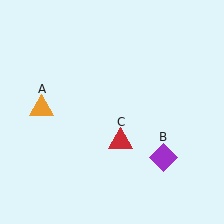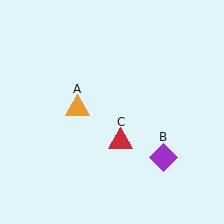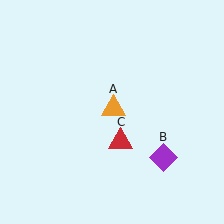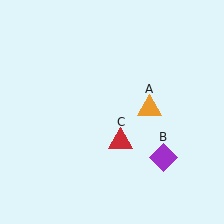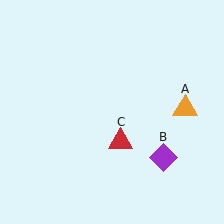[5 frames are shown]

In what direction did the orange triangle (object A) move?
The orange triangle (object A) moved right.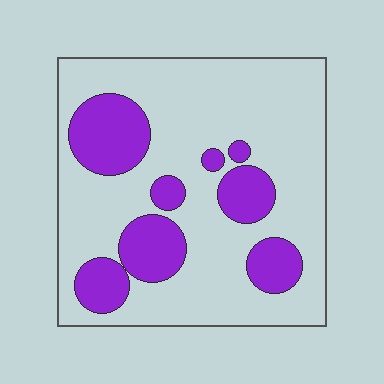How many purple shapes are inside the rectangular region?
8.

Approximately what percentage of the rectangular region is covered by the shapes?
Approximately 25%.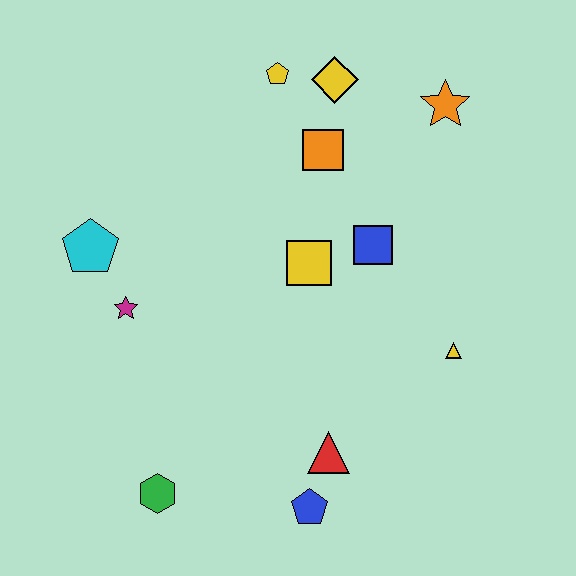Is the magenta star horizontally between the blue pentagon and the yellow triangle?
No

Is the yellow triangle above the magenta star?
No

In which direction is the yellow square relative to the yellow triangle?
The yellow square is to the left of the yellow triangle.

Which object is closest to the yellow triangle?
The blue square is closest to the yellow triangle.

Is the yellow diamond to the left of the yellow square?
No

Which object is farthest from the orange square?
The green hexagon is farthest from the orange square.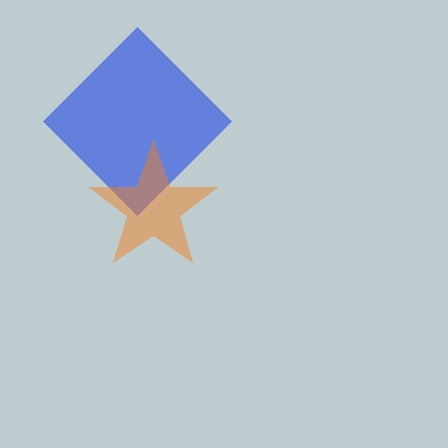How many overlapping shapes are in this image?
There are 2 overlapping shapes in the image.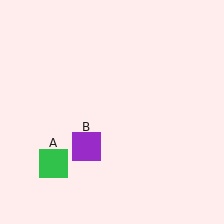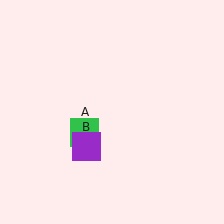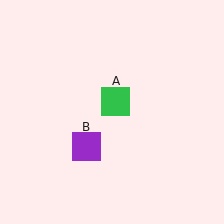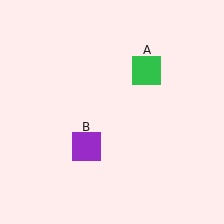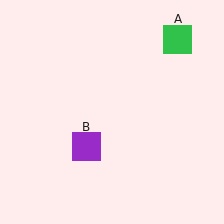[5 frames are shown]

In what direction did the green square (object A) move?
The green square (object A) moved up and to the right.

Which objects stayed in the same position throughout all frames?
Purple square (object B) remained stationary.